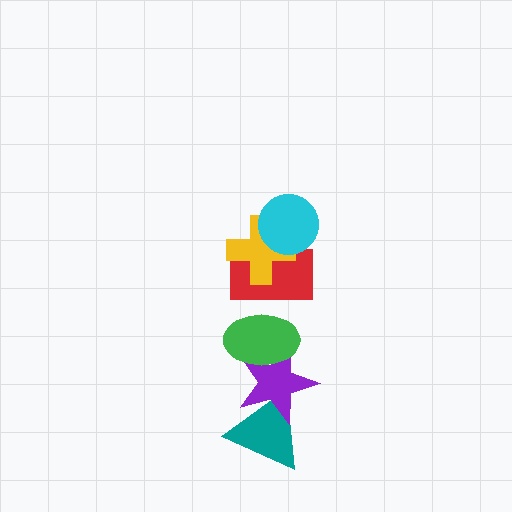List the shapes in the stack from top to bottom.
From top to bottom: the cyan circle, the yellow cross, the red rectangle, the green ellipse, the purple star, the teal triangle.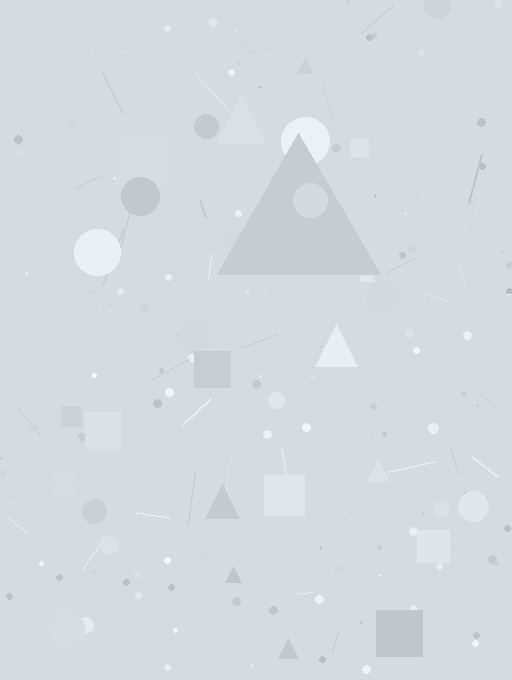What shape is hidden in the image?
A triangle is hidden in the image.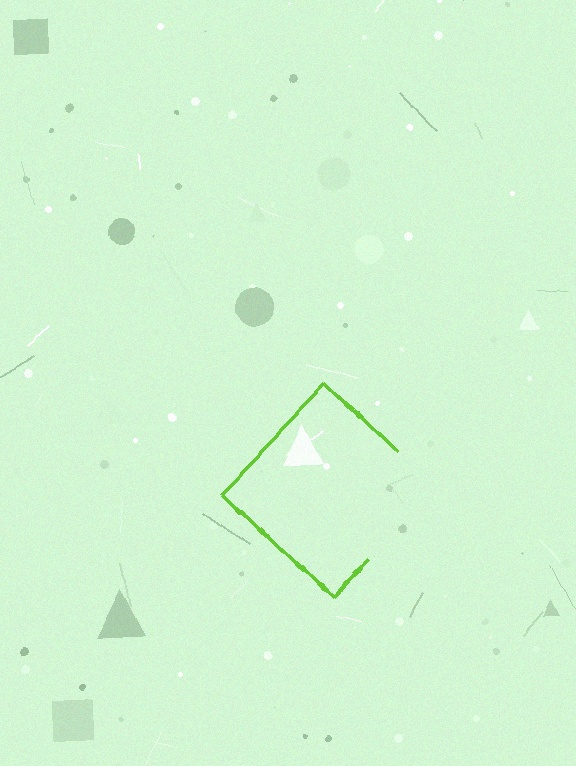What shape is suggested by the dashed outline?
The dashed outline suggests a diamond.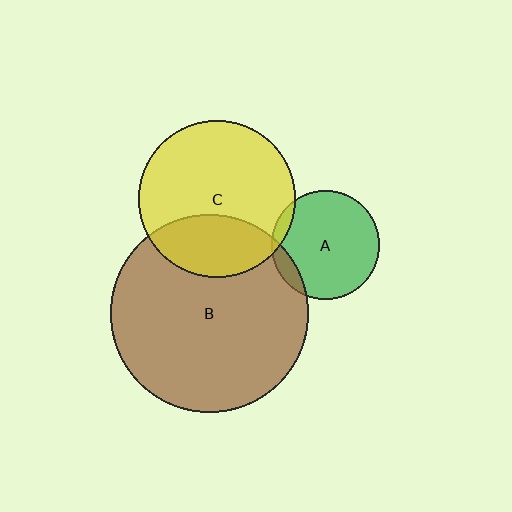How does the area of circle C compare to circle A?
Approximately 2.1 times.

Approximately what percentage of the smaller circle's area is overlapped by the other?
Approximately 30%.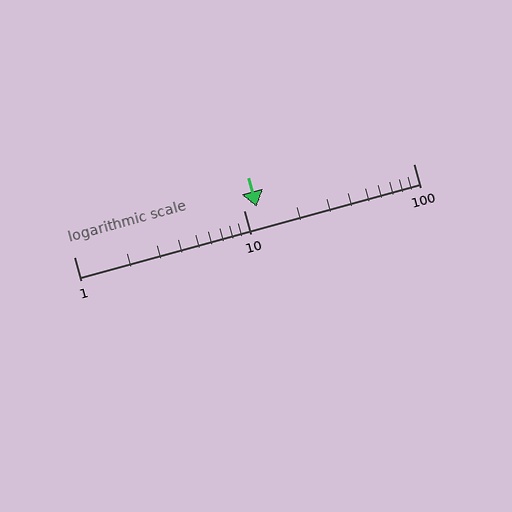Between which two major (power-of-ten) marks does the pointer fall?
The pointer is between 10 and 100.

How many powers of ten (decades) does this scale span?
The scale spans 2 decades, from 1 to 100.